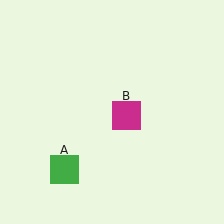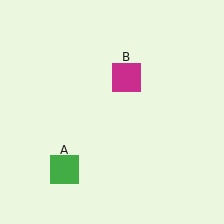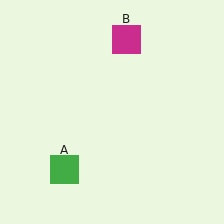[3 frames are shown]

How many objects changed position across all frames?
1 object changed position: magenta square (object B).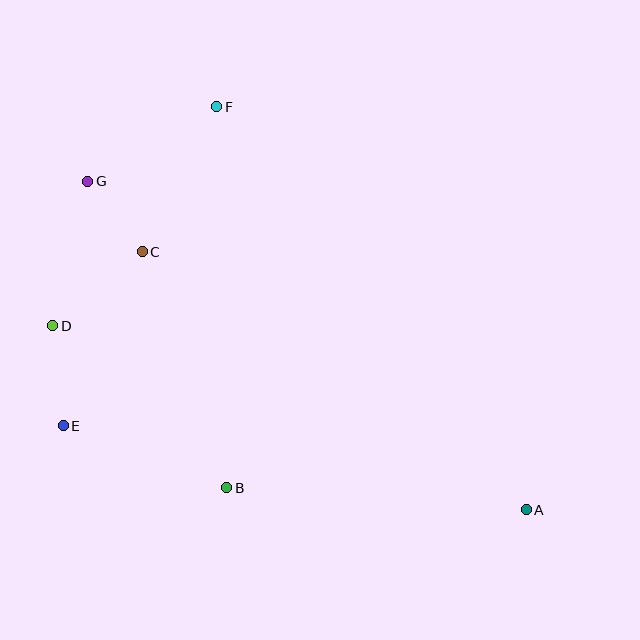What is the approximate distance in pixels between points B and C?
The distance between B and C is approximately 250 pixels.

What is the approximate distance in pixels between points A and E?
The distance between A and E is approximately 470 pixels.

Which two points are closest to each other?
Points C and G are closest to each other.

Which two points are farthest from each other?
Points A and G are farthest from each other.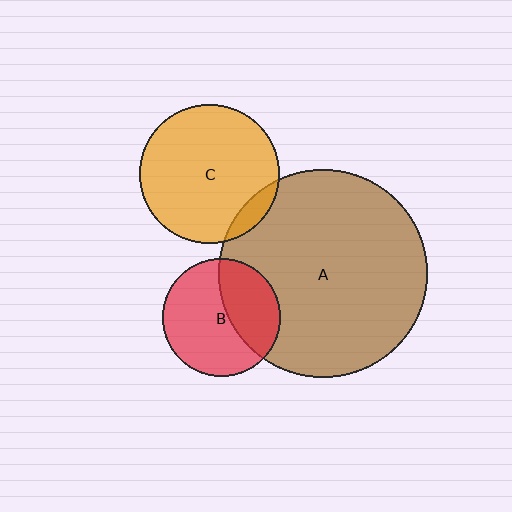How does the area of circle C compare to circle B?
Approximately 1.4 times.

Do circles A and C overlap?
Yes.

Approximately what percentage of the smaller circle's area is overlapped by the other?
Approximately 10%.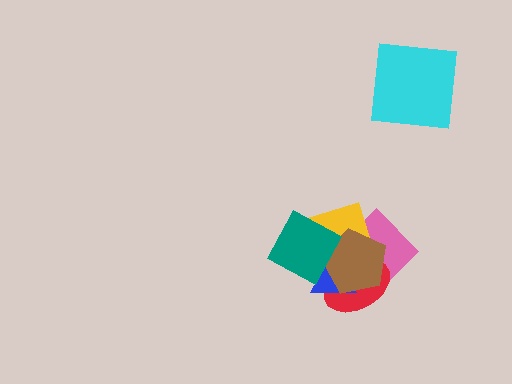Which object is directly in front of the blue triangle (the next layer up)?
The brown pentagon is directly in front of the blue triangle.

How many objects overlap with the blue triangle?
5 objects overlap with the blue triangle.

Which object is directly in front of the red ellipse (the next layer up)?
The yellow diamond is directly in front of the red ellipse.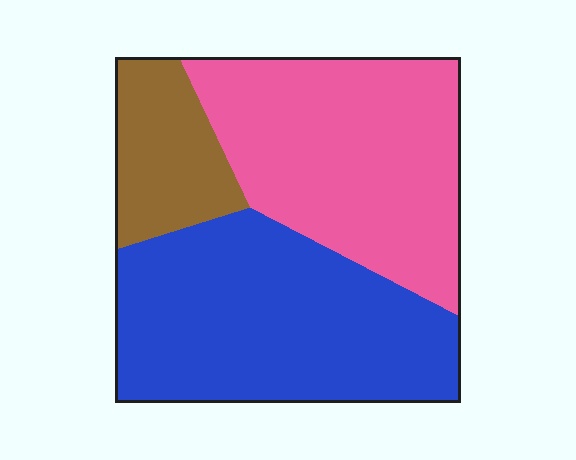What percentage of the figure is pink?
Pink takes up between a third and a half of the figure.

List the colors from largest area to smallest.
From largest to smallest: blue, pink, brown.